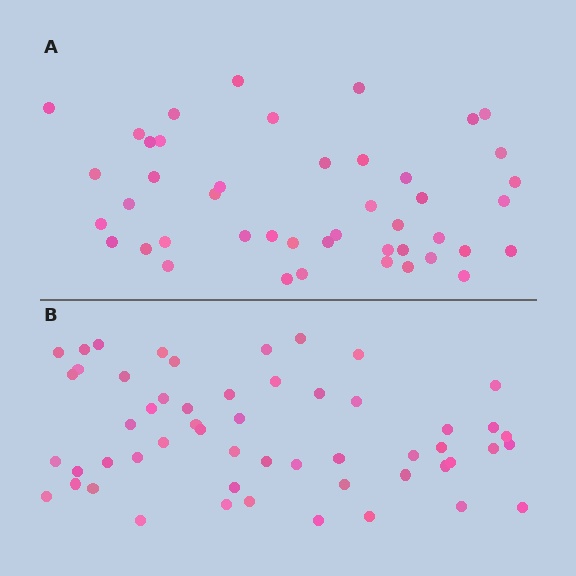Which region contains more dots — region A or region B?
Region B (the bottom region) has more dots.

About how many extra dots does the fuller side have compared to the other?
Region B has roughly 8 or so more dots than region A.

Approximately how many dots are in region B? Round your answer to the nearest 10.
About 50 dots. (The exact count is 54, which rounds to 50.)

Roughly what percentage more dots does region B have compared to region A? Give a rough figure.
About 20% more.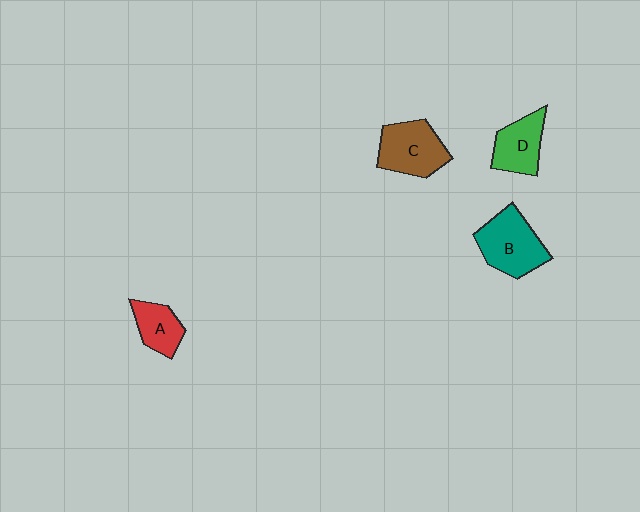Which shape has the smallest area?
Shape A (red).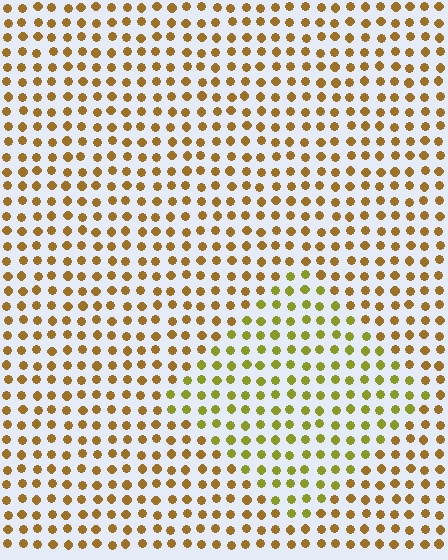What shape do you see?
I see a diamond.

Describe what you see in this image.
The image is filled with small brown elements in a uniform arrangement. A diamond-shaped region is visible where the elements are tinted to a slightly different hue, forming a subtle color boundary.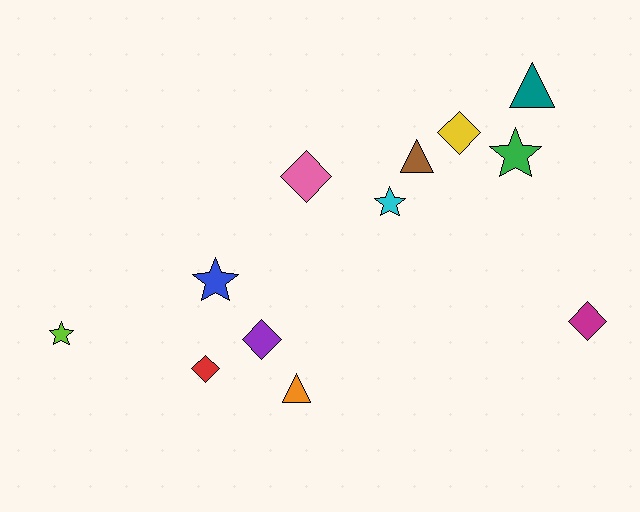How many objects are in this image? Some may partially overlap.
There are 12 objects.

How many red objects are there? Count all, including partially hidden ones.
There is 1 red object.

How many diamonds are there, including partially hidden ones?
There are 5 diamonds.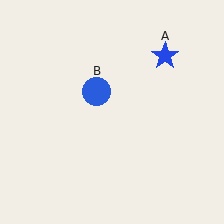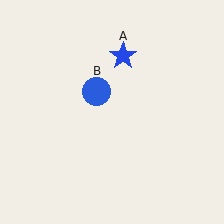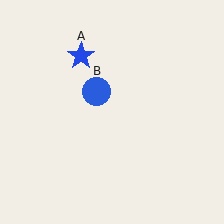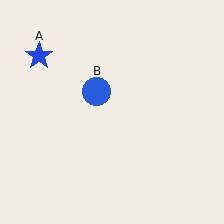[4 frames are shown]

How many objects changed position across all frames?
1 object changed position: blue star (object A).